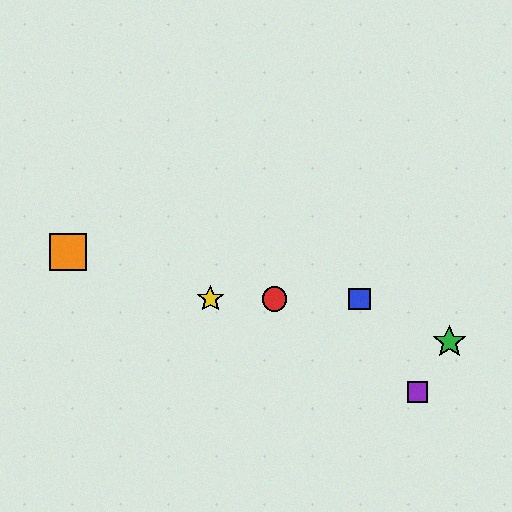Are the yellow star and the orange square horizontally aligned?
No, the yellow star is at y≈299 and the orange square is at y≈252.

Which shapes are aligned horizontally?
The red circle, the blue square, the yellow star are aligned horizontally.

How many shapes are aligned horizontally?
3 shapes (the red circle, the blue square, the yellow star) are aligned horizontally.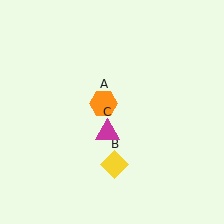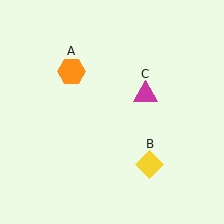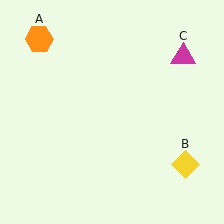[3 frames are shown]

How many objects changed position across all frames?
3 objects changed position: orange hexagon (object A), yellow diamond (object B), magenta triangle (object C).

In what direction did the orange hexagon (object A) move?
The orange hexagon (object A) moved up and to the left.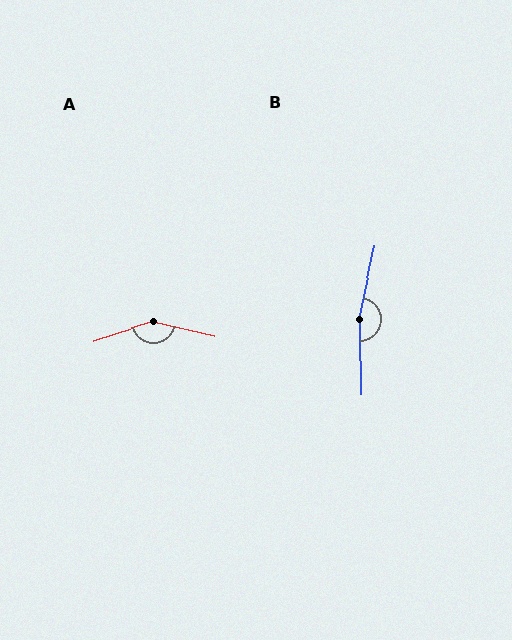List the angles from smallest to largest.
A (149°), B (167°).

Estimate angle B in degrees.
Approximately 167 degrees.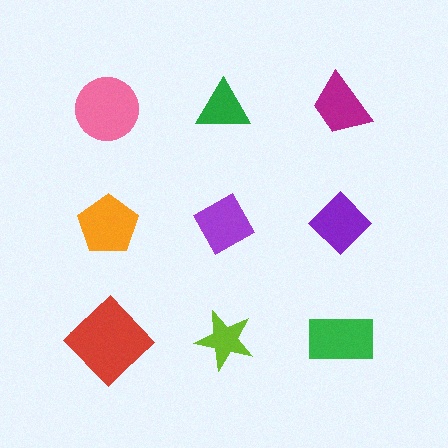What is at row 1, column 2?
A green triangle.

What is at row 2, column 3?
A purple diamond.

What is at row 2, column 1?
An orange pentagon.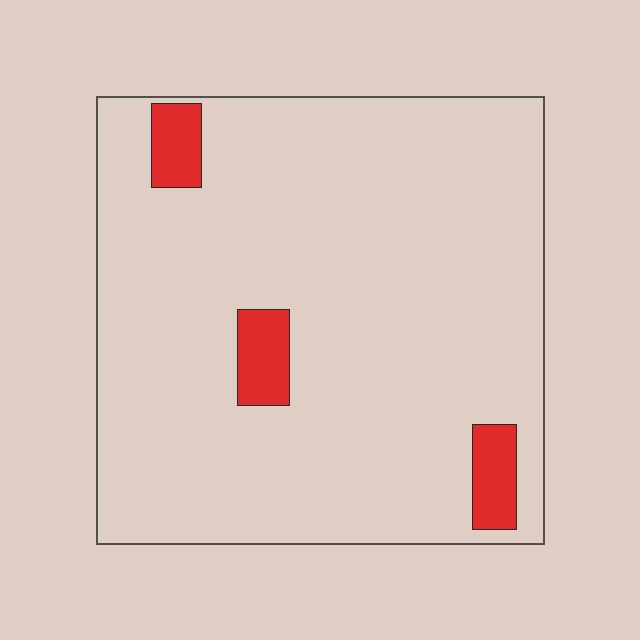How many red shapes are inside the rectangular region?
3.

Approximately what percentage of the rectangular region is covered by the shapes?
Approximately 5%.